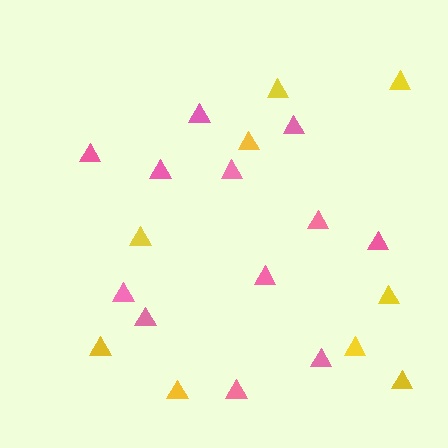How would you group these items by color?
There are 2 groups: one group of pink triangles (12) and one group of yellow triangles (9).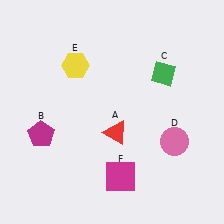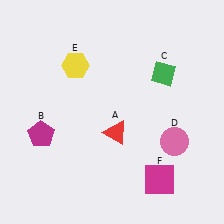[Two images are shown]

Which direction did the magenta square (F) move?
The magenta square (F) moved right.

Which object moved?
The magenta square (F) moved right.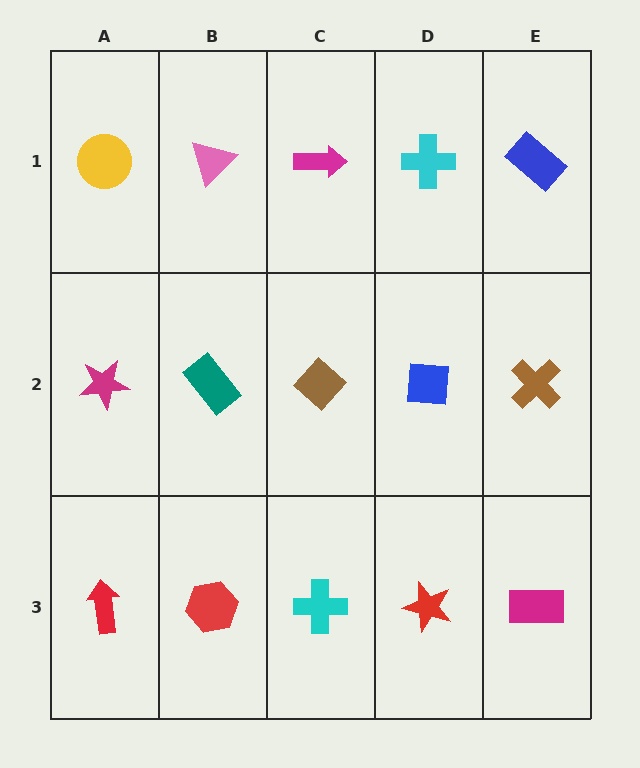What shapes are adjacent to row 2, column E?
A blue rectangle (row 1, column E), a magenta rectangle (row 3, column E), a blue square (row 2, column D).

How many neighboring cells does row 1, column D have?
3.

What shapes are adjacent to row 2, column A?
A yellow circle (row 1, column A), a red arrow (row 3, column A), a teal rectangle (row 2, column B).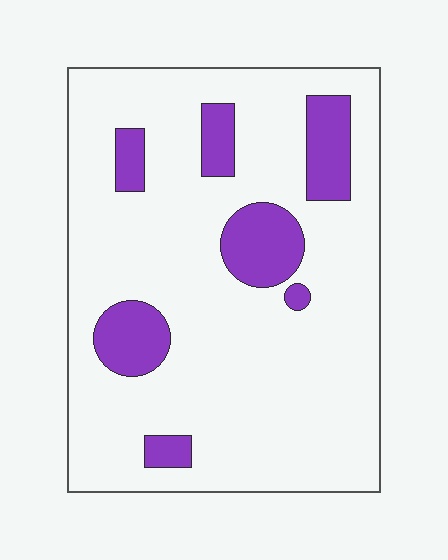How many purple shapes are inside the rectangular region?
7.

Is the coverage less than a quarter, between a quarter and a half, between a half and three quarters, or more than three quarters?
Less than a quarter.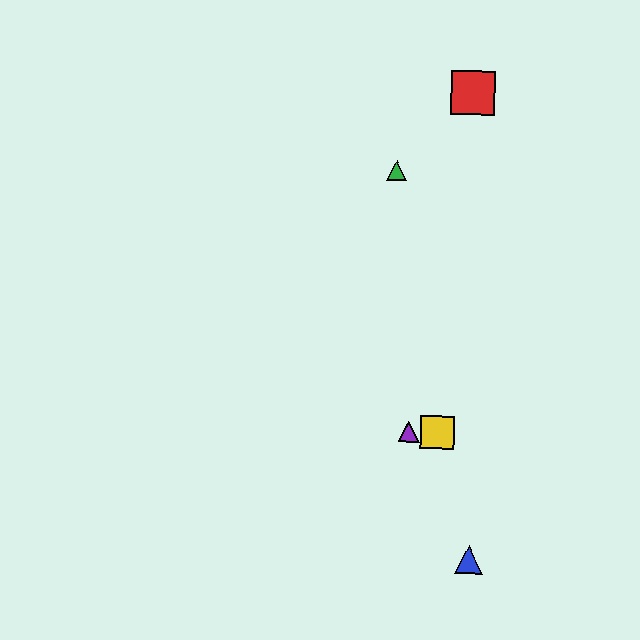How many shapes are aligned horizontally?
2 shapes (the yellow square, the purple triangle) are aligned horizontally.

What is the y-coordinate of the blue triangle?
The blue triangle is at y≈560.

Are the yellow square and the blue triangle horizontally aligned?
No, the yellow square is at y≈432 and the blue triangle is at y≈560.